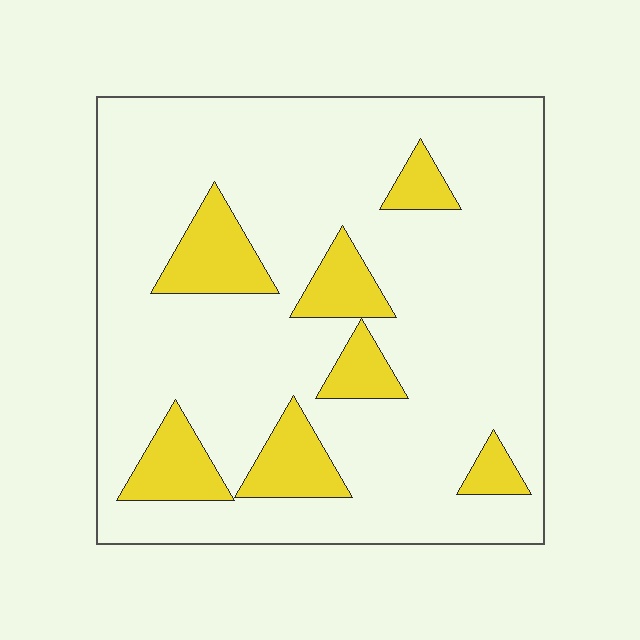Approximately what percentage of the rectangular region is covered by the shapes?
Approximately 15%.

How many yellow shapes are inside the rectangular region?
7.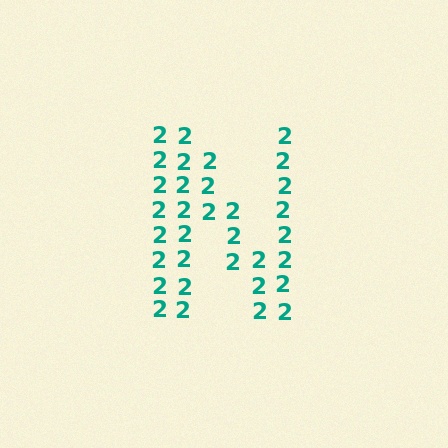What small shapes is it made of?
It is made of small digit 2's.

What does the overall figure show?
The overall figure shows the letter N.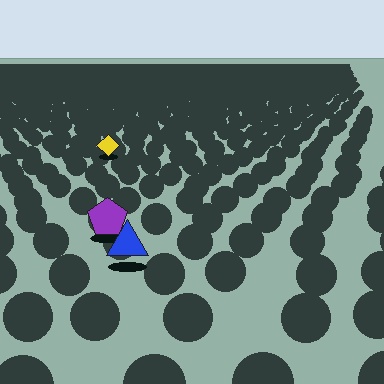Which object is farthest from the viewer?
The yellow diamond is farthest from the viewer. It appears smaller and the ground texture around it is denser.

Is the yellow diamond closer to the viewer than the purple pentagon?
No. The purple pentagon is closer — you can tell from the texture gradient: the ground texture is coarser near it.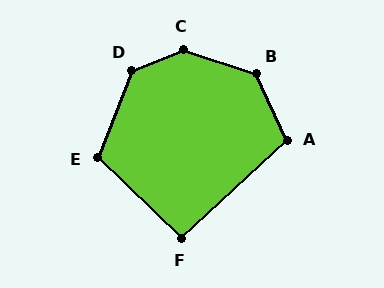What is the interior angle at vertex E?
Approximately 113 degrees (obtuse).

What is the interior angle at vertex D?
Approximately 134 degrees (obtuse).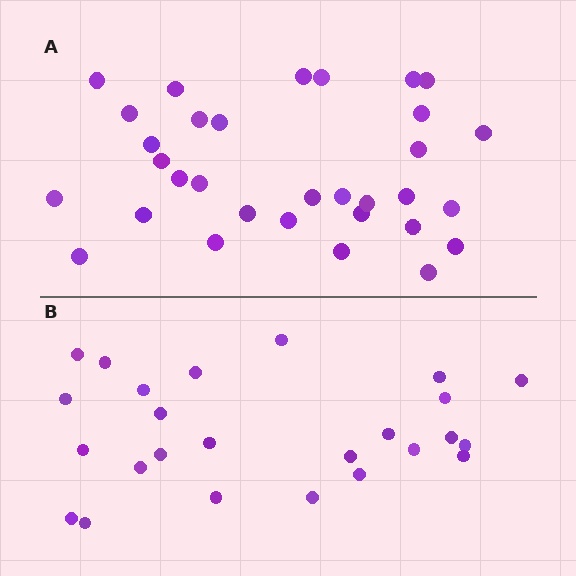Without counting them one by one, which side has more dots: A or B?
Region A (the top region) has more dots.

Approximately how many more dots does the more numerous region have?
Region A has roughly 8 or so more dots than region B.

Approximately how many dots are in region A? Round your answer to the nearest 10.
About 30 dots. (The exact count is 32, which rounds to 30.)